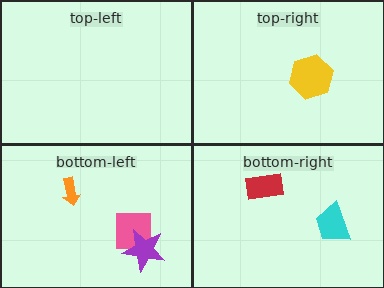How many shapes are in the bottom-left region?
3.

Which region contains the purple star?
The bottom-left region.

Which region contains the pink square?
The bottom-left region.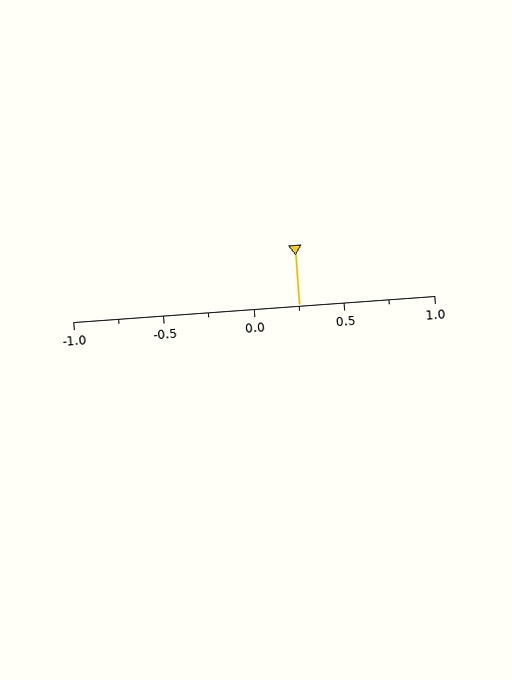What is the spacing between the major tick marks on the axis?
The major ticks are spaced 0.5 apart.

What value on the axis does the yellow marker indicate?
The marker indicates approximately 0.25.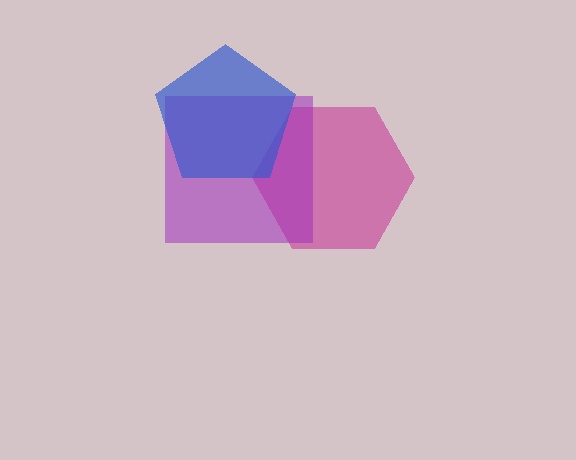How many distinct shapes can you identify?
There are 3 distinct shapes: a magenta hexagon, a purple square, a blue pentagon.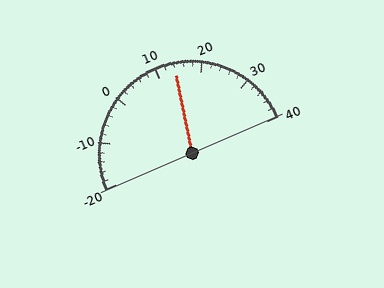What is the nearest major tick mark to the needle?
The nearest major tick mark is 10.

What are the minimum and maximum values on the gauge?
The gauge ranges from -20 to 40.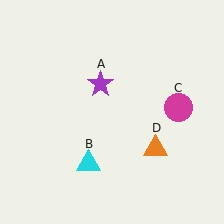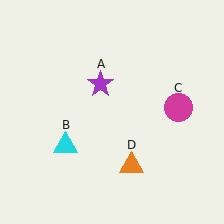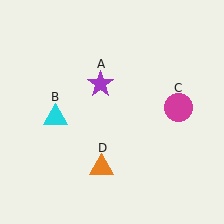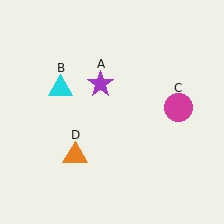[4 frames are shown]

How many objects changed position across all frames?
2 objects changed position: cyan triangle (object B), orange triangle (object D).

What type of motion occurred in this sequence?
The cyan triangle (object B), orange triangle (object D) rotated clockwise around the center of the scene.